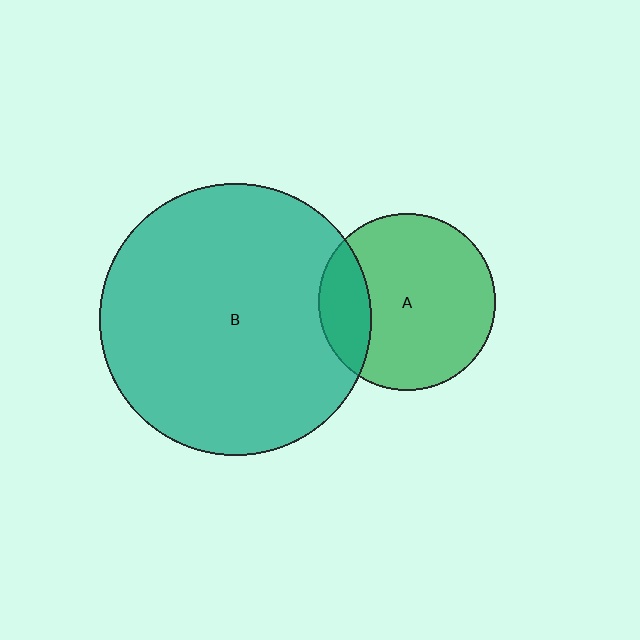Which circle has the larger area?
Circle B (teal).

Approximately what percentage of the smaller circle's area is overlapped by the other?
Approximately 20%.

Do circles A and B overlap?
Yes.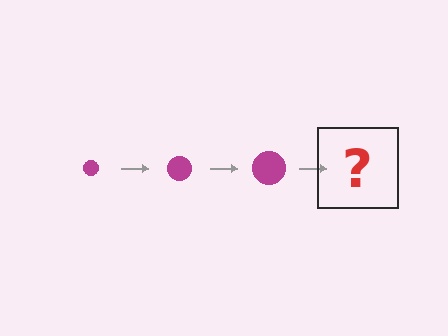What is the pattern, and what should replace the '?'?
The pattern is that the circle gets progressively larger each step. The '?' should be a magenta circle, larger than the previous one.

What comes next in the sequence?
The next element should be a magenta circle, larger than the previous one.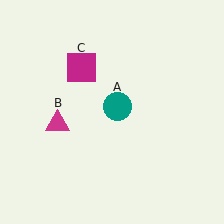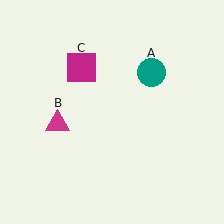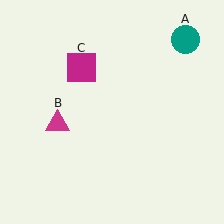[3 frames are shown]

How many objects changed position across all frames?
1 object changed position: teal circle (object A).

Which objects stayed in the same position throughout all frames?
Magenta triangle (object B) and magenta square (object C) remained stationary.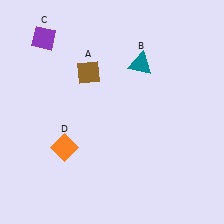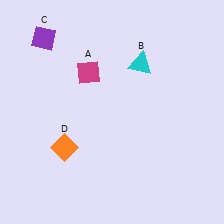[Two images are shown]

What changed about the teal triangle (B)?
In Image 1, B is teal. In Image 2, it changed to cyan.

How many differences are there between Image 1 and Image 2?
There are 2 differences between the two images.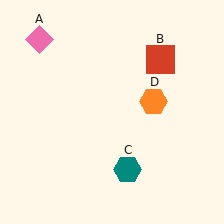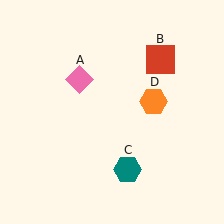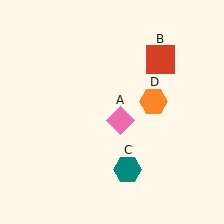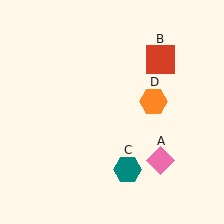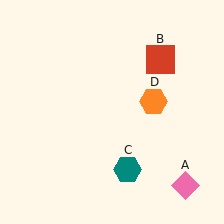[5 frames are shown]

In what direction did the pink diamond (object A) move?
The pink diamond (object A) moved down and to the right.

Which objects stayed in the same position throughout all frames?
Red square (object B) and teal hexagon (object C) and orange hexagon (object D) remained stationary.